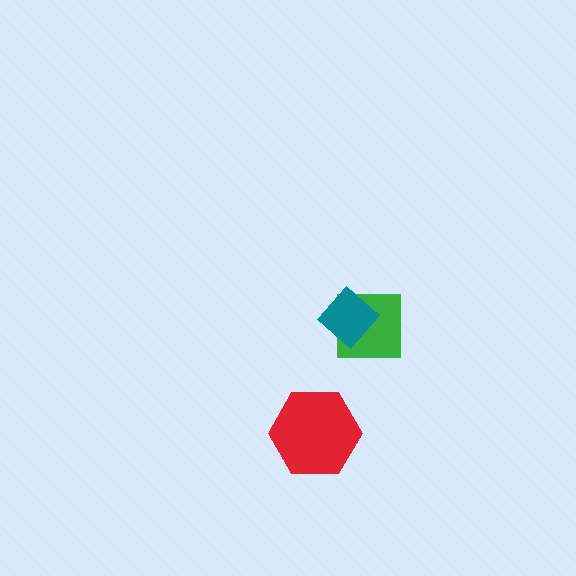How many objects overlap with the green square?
1 object overlaps with the green square.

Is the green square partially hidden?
Yes, it is partially covered by another shape.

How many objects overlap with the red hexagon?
0 objects overlap with the red hexagon.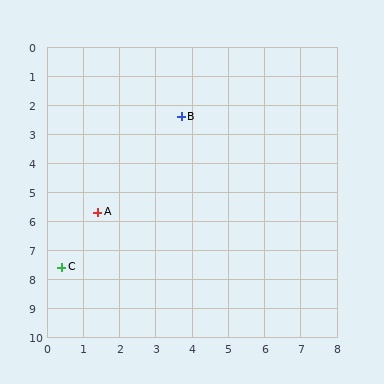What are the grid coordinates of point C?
Point C is at approximately (0.4, 7.6).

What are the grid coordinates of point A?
Point A is at approximately (1.4, 5.7).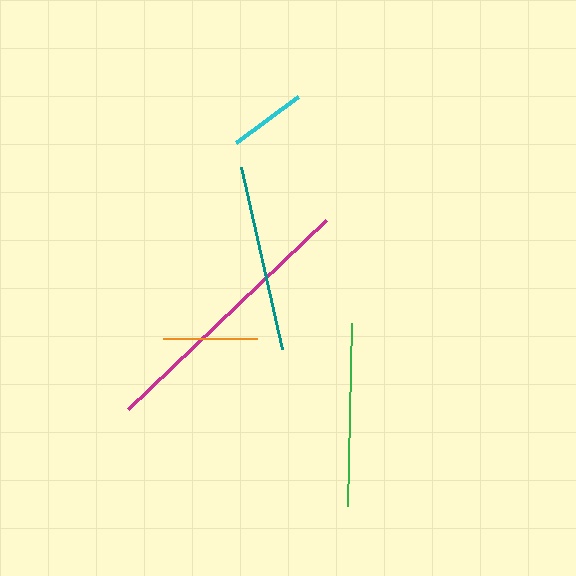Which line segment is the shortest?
The cyan line is the shortest at approximately 77 pixels.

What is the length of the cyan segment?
The cyan segment is approximately 77 pixels long.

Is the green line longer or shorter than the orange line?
The green line is longer than the orange line.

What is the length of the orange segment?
The orange segment is approximately 94 pixels long.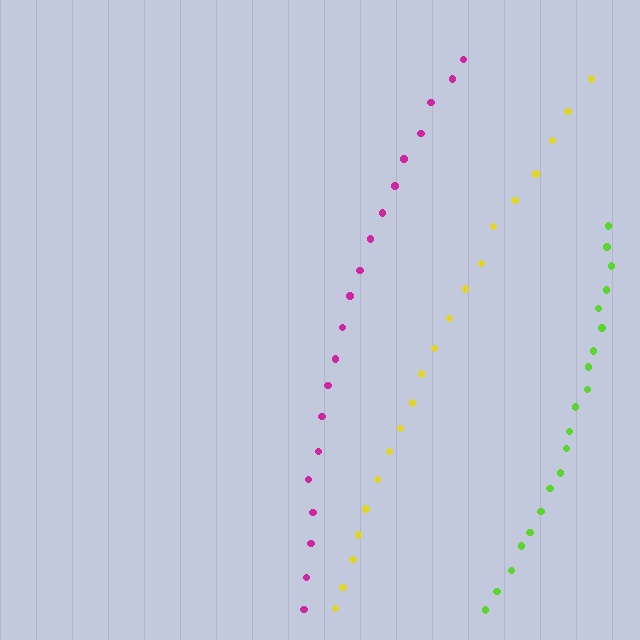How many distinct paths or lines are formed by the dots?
There are 3 distinct paths.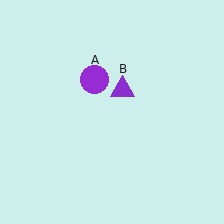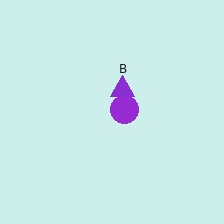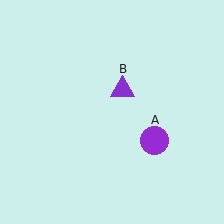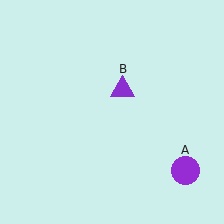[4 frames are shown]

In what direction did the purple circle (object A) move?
The purple circle (object A) moved down and to the right.